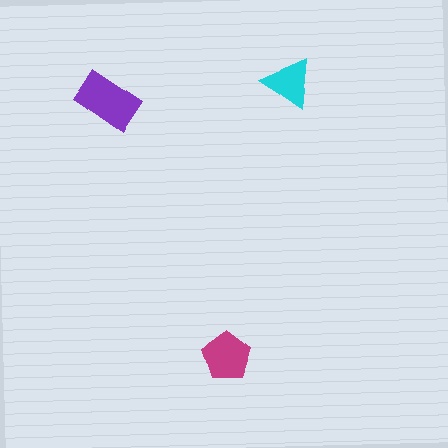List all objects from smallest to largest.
The cyan triangle, the magenta pentagon, the purple rectangle.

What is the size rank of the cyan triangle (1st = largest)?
3rd.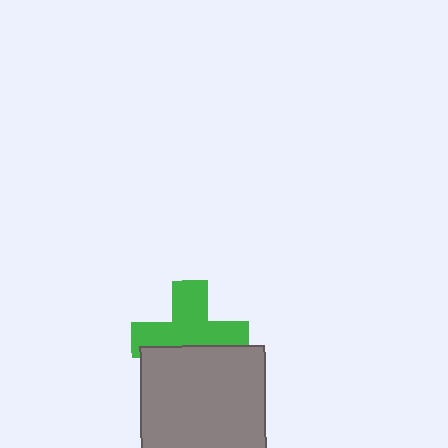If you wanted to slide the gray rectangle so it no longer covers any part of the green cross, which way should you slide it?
Slide it down — that is the most direct way to separate the two shapes.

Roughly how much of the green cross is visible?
About half of it is visible (roughly 62%).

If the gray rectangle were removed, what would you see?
You would see the complete green cross.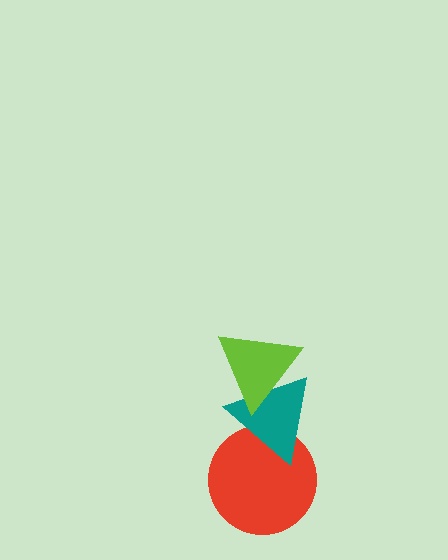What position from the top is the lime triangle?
The lime triangle is 1st from the top.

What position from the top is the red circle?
The red circle is 3rd from the top.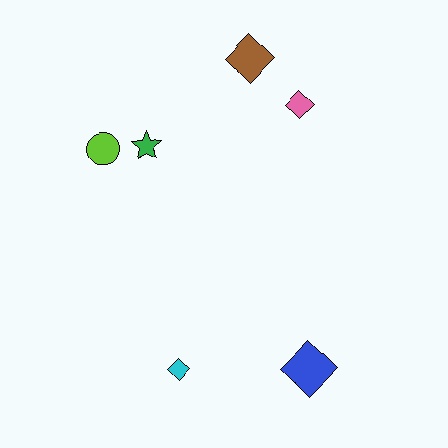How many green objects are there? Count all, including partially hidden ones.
There is 1 green object.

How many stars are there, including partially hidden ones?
There is 1 star.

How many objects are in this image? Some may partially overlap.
There are 6 objects.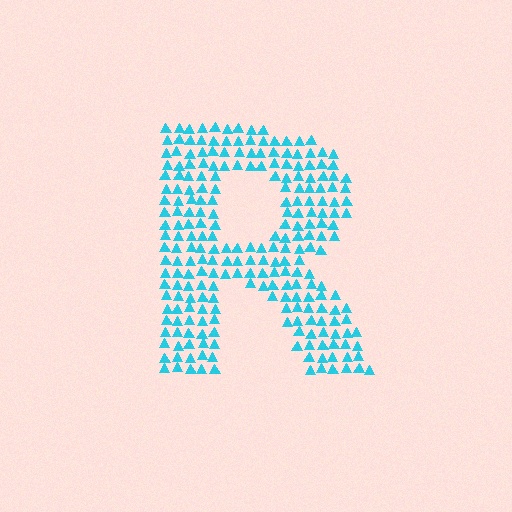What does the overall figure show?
The overall figure shows the letter R.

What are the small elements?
The small elements are triangles.